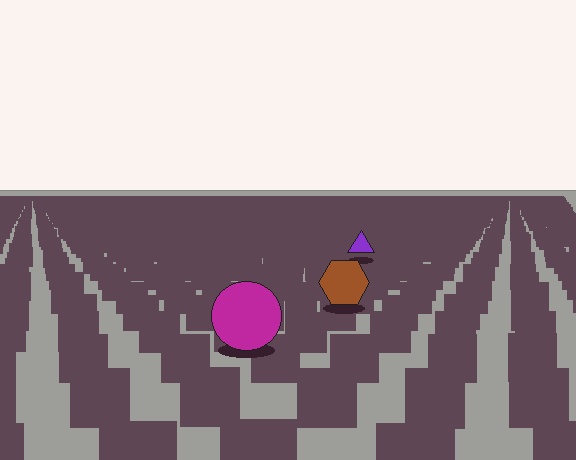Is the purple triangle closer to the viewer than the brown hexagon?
No. The brown hexagon is closer — you can tell from the texture gradient: the ground texture is coarser near it.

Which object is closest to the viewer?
The magenta circle is closest. The texture marks near it are larger and more spread out.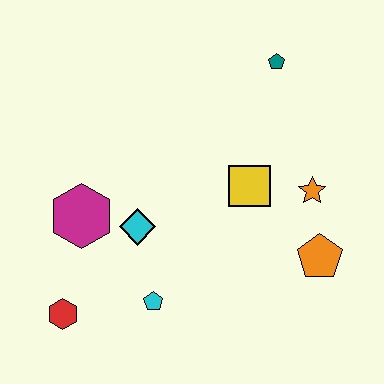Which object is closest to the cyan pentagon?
The cyan diamond is closest to the cyan pentagon.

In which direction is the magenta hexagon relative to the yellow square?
The magenta hexagon is to the left of the yellow square.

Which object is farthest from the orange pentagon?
The red hexagon is farthest from the orange pentagon.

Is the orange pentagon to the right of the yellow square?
Yes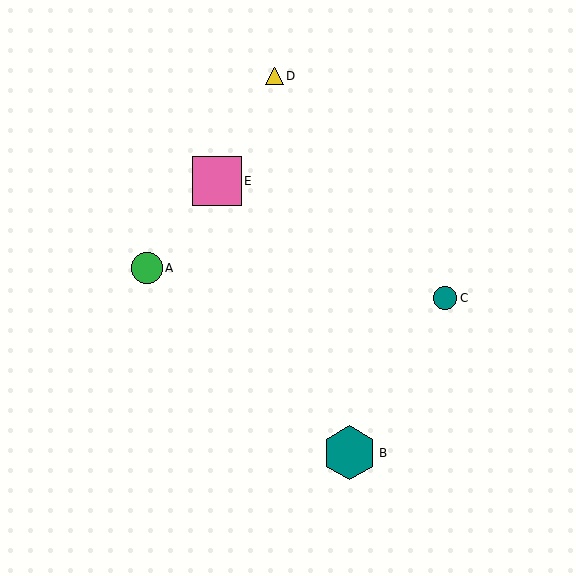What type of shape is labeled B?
Shape B is a teal hexagon.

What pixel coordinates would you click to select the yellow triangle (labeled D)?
Click at (274, 76) to select the yellow triangle D.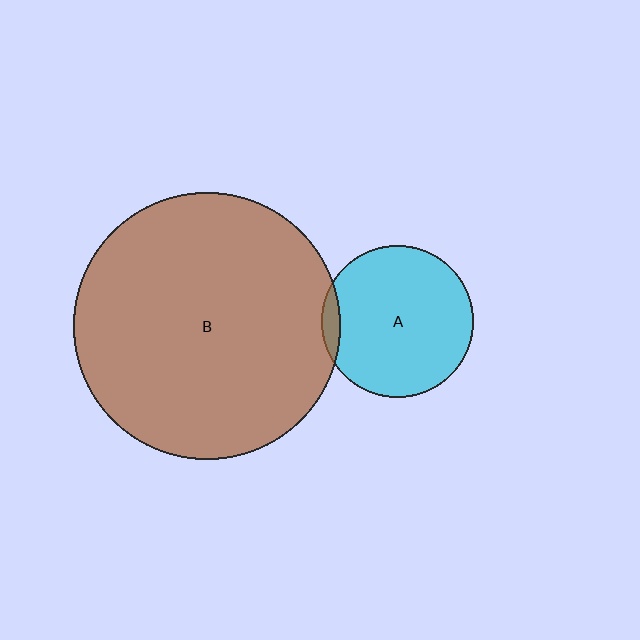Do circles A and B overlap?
Yes.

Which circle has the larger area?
Circle B (brown).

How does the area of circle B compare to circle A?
Approximately 3.1 times.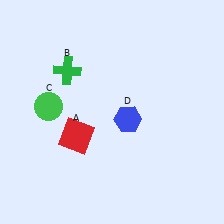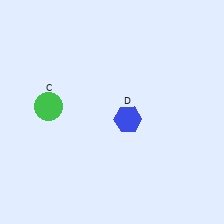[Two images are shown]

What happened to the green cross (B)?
The green cross (B) was removed in Image 2. It was in the top-left area of Image 1.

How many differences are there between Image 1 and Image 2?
There are 2 differences between the two images.